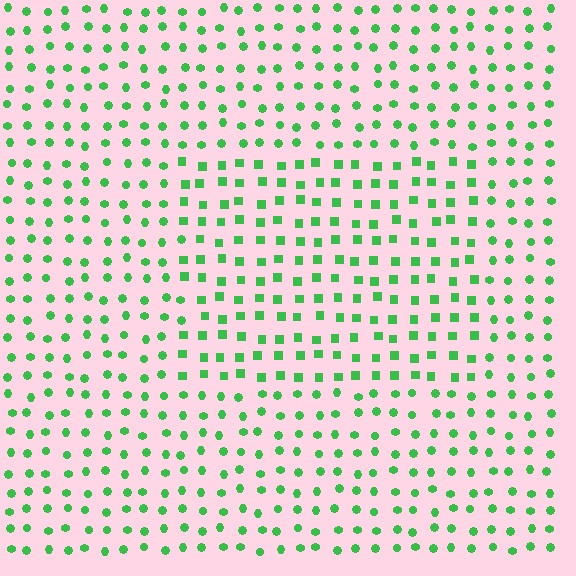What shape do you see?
I see a rectangle.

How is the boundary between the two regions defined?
The boundary is defined by a change in element shape: squares inside vs. circles outside. All elements share the same color and spacing.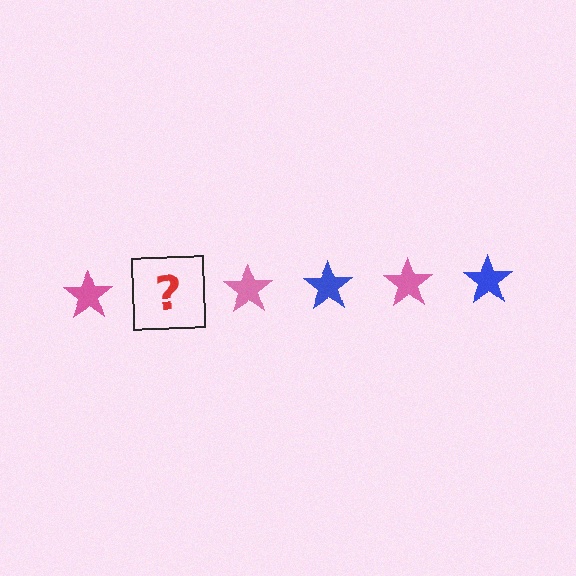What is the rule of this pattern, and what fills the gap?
The rule is that the pattern cycles through pink, blue stars. The gap should be filled with a blue star.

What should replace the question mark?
The question mark should be replaced with a blue star.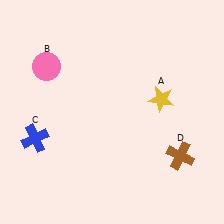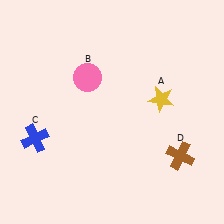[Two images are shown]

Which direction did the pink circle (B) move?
The pink circle (B) moved right.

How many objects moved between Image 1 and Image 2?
1 object moved between the two images.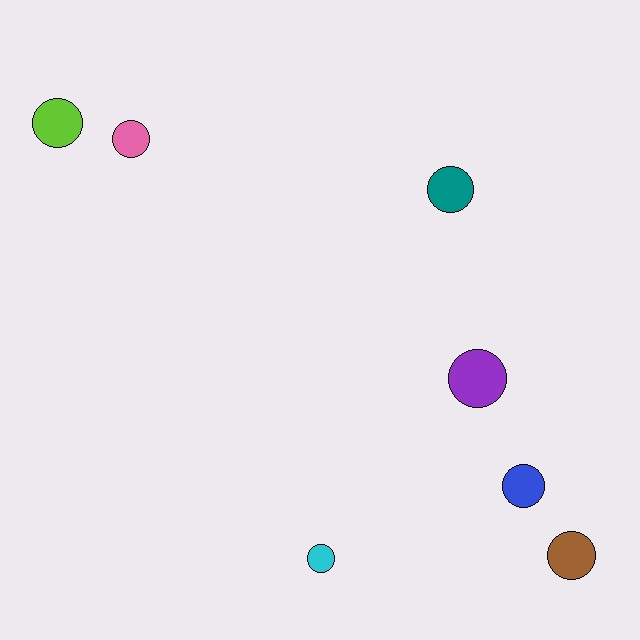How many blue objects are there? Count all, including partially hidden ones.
There is 1 blue object.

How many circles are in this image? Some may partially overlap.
There are 7 circles.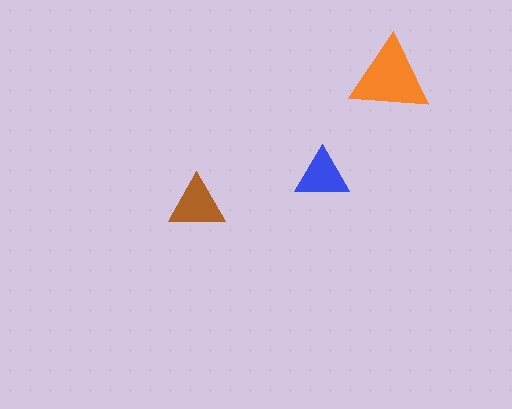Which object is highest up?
The orange triangle is topmost.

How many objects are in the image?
There are 3 objects in the image.